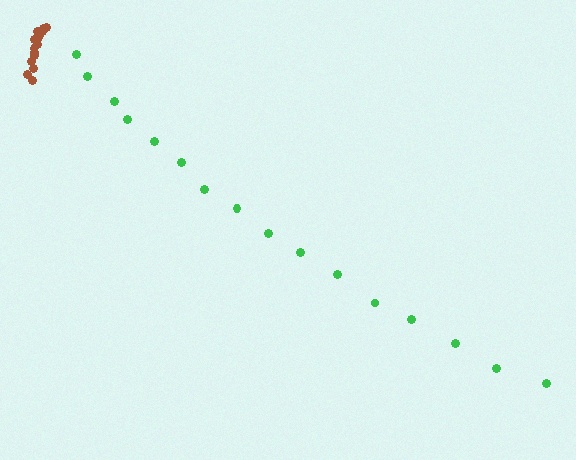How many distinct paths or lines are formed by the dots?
There are 2 distinct paths.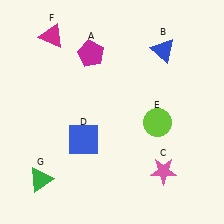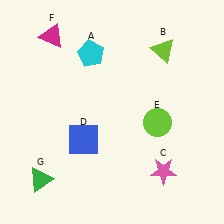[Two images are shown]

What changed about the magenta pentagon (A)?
In Image 1, A is magenta. In Image 2, it changed to cyan.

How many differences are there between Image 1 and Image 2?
There are 2 differences between the two images.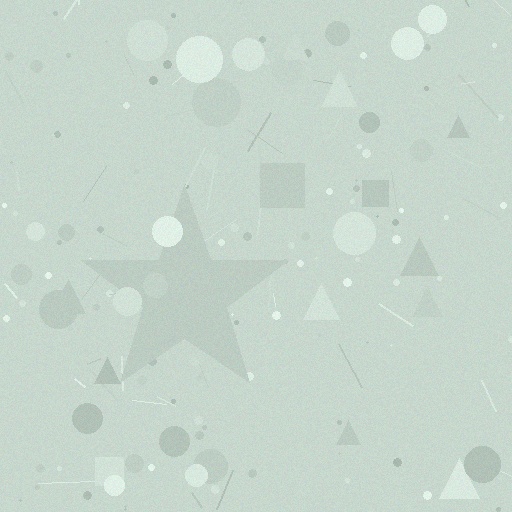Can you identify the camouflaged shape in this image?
The camouflaged shape is a star.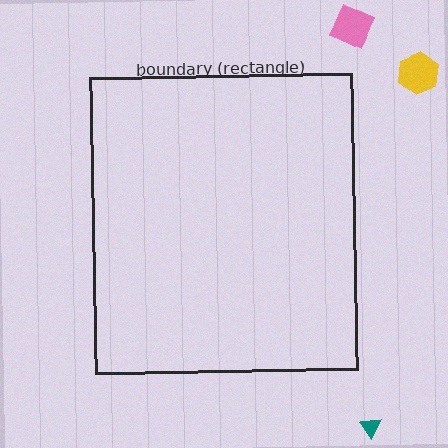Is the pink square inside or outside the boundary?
Outside.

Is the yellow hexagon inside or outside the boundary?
Outside.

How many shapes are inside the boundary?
0 inside, 3 outside.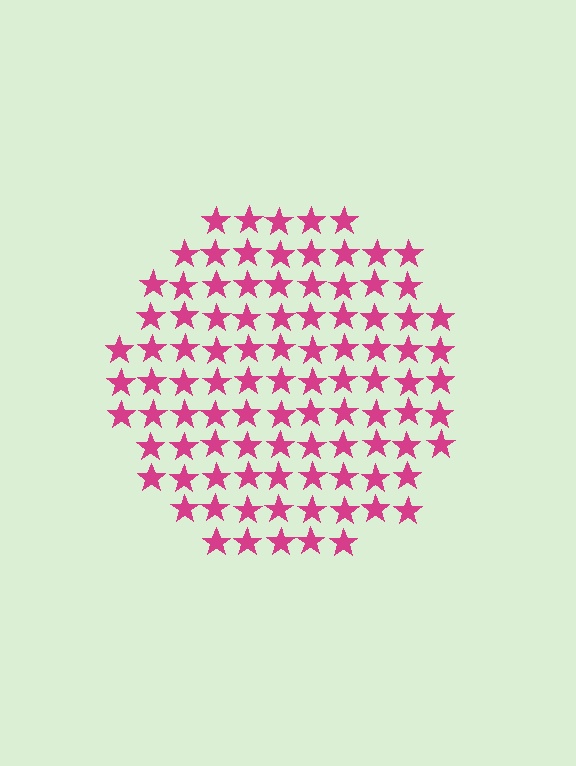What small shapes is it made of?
It is made of small stars.